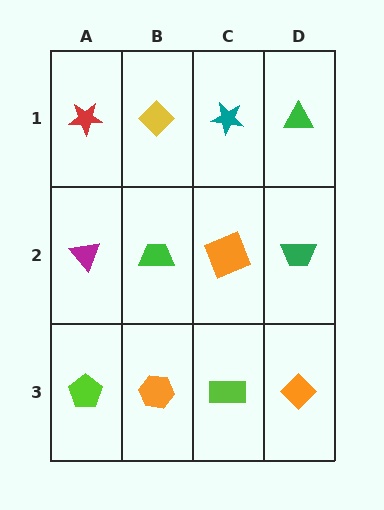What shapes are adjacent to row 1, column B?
A green trapezoid (row 2, column B), a red star (row 1, column A), a teal star (row 1, column C).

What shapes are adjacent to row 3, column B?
A green trapezoid (row 2, column B), a lime pentagon (row 3, column A), a lime rectangle (row 3, column C).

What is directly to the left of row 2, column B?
A magenta triangle.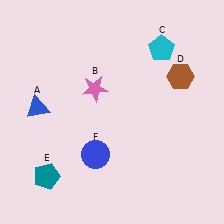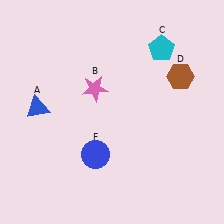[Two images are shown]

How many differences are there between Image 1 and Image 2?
There is 1 difference between the two images.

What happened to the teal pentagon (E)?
The teal pentagon (E) was removed in Image 2. It was in the bottom-left area of Image 1.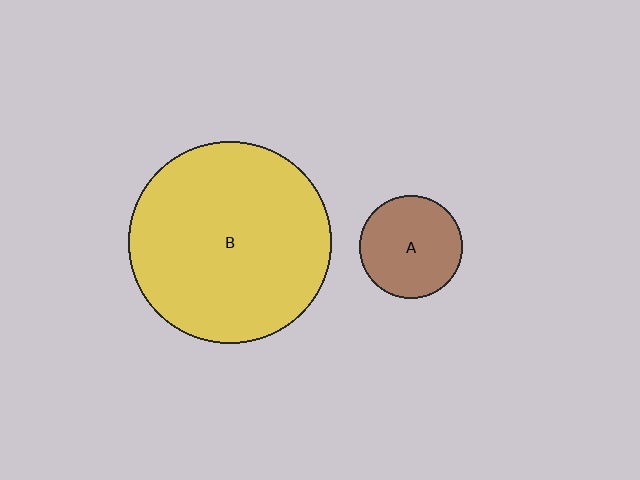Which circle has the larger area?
Circle B (yellow).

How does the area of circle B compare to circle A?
Approximately 3.9 times.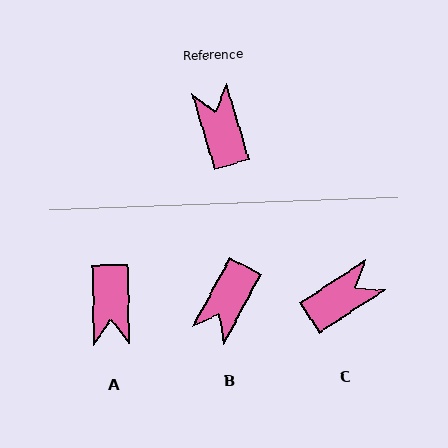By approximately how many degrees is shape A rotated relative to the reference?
Approximately 165 degrees counter-clockwise.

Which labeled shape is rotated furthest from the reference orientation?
A, about 165 degrees away.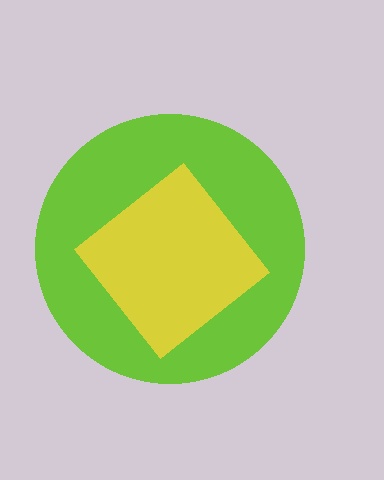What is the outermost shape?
The lime circle.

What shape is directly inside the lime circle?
The yellow diamond.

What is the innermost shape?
The yellow diamond.